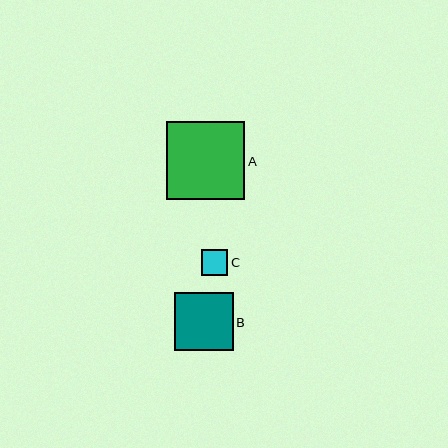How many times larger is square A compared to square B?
Square A is approximately 1.3 times the size of square B.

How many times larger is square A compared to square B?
Square A is approximately 1.3 times the size of square B.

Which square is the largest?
Square A is the largest with a size of approximately 78 pixels.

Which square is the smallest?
Square C is the smallest with a size of approximately 26 pixels.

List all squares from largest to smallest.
From largest to smallest: A, B, C.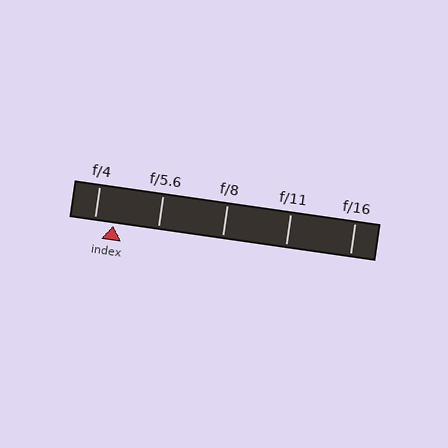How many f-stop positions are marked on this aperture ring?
There are 5 f-stop positions marked.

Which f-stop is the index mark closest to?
The index mark is closest to f/4.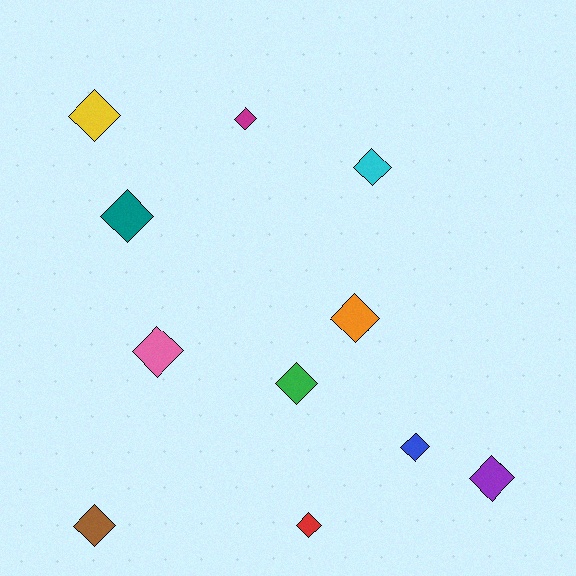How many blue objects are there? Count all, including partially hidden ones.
There is 1 blue object.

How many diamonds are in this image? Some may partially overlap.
There are 11 diamonds.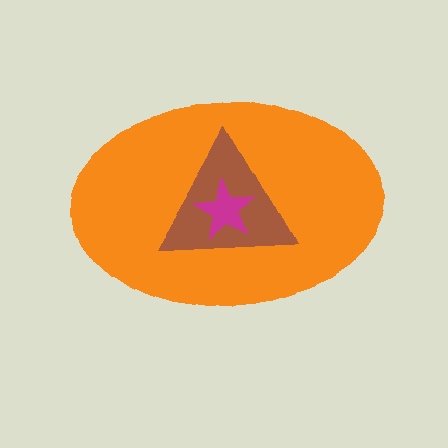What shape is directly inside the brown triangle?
The magenta star.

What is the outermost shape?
The orange ellipse.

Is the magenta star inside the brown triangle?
Yes.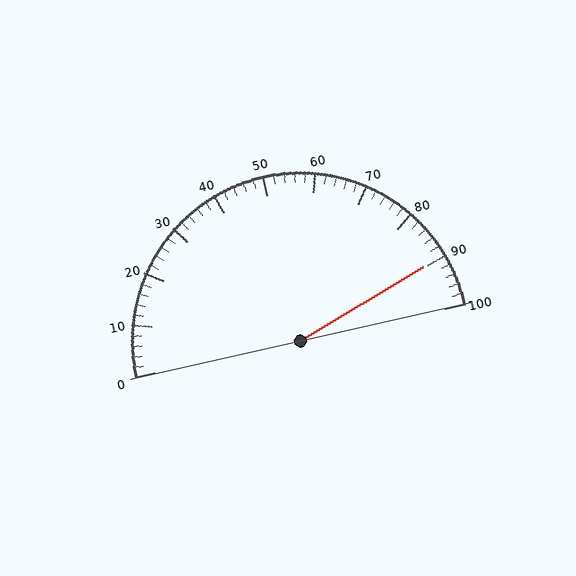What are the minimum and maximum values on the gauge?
The gauge ranges from 0 to 100.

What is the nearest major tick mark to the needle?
The nearest major tick mark is 90.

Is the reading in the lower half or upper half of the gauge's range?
The reading is in the upper half of the range (0 to 100).